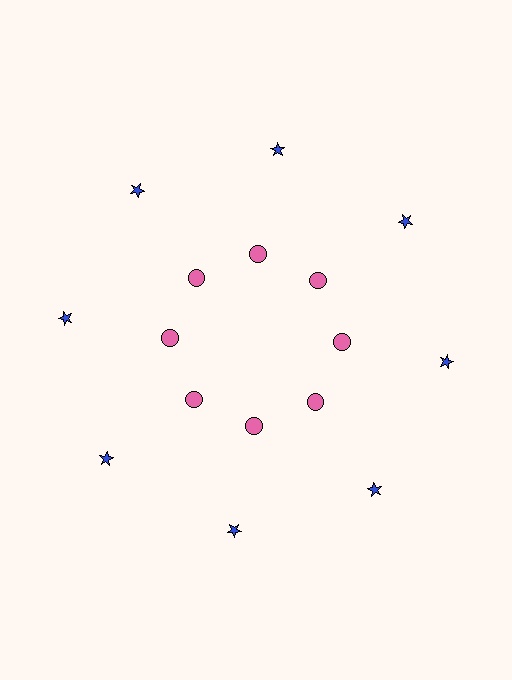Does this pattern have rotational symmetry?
Yes, this pattern has 8-fold rotational symmetry. It looks the same after rotating 45 degrees around the center.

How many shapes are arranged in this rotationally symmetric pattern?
There are 16 shapes, arranged in 8 groups of 2.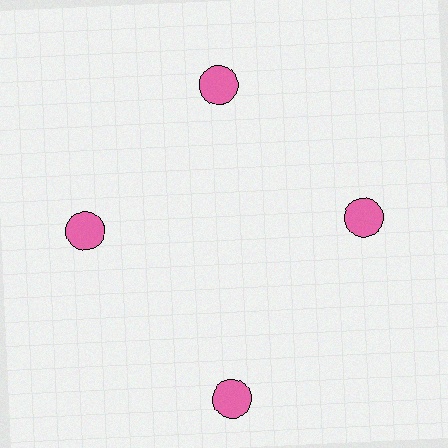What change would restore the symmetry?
The symmetry would be restored by moving it inward, back onto the ring so that all 4 circles sit at equal angles and equal distance from the center.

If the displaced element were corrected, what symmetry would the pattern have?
It would have 4-fold rotational symmetry — the pattern would map onto itself every 90 degrees.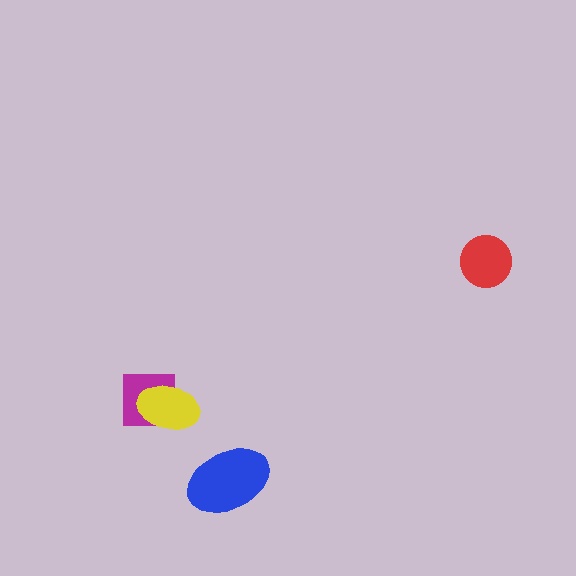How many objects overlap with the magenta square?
1 object overlaps with the magenta square.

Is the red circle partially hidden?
No, no other shape covers it.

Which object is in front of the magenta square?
The yellow ellipse is in front of the magenta square.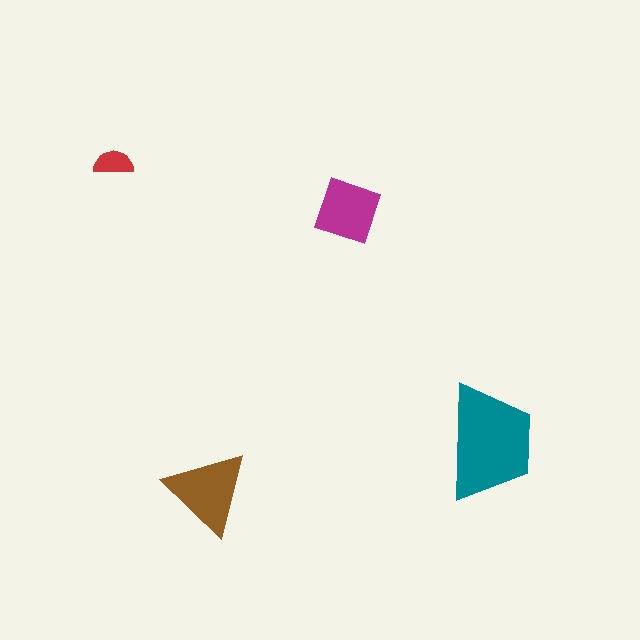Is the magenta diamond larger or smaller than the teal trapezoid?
Smaller.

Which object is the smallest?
The red semicircle.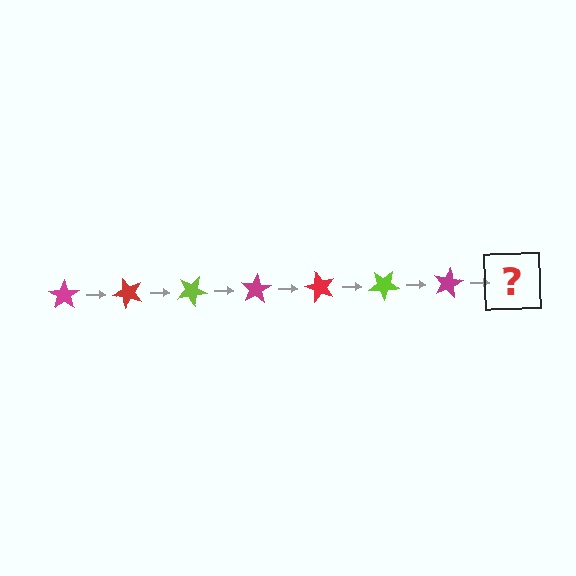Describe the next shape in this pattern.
It should be a red star, rotated 350 degrees from the start.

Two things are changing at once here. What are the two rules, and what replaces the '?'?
The two rules are that it rotates 50 degrees each step and the color cycles through magenta, red, and lime. The '?' should be a red star, rotated 350 degrees from the start.